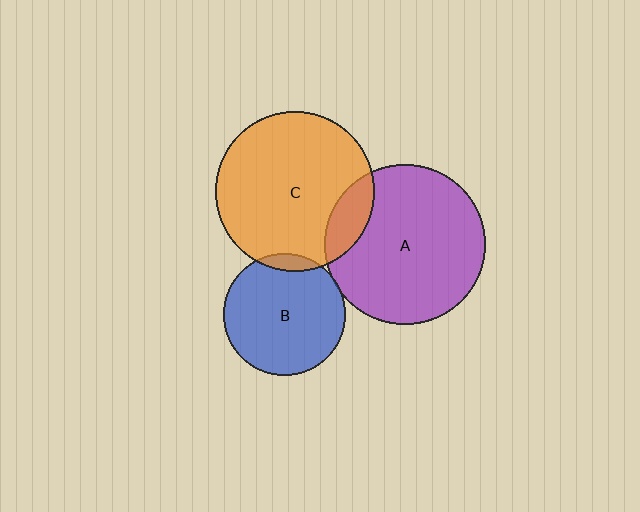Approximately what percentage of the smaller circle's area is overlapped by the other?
Approximately 5%.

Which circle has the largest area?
Circle A (purple).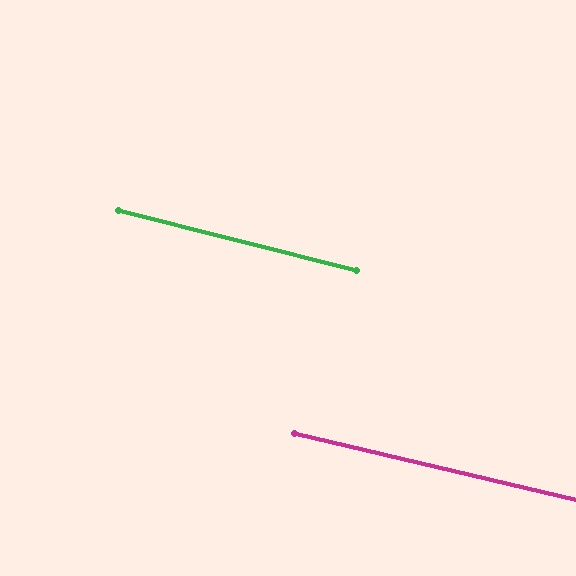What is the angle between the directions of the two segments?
Approximately 1 degree.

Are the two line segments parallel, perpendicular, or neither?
Parallel — their directions differ by only 0.9°.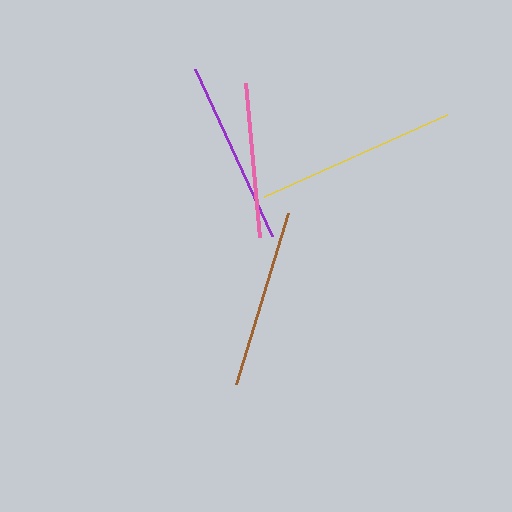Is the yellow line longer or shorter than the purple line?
The yellow line is longer than the purple line.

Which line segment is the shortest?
The pink line is the shortest at approximately 155 pixels.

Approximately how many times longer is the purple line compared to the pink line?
The purple line is approximately 1.2 times the length of the pink line.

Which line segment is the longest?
The yellow line is the longest at approximately 201 pixels.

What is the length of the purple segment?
The purple segment is approximately 184 pixels long.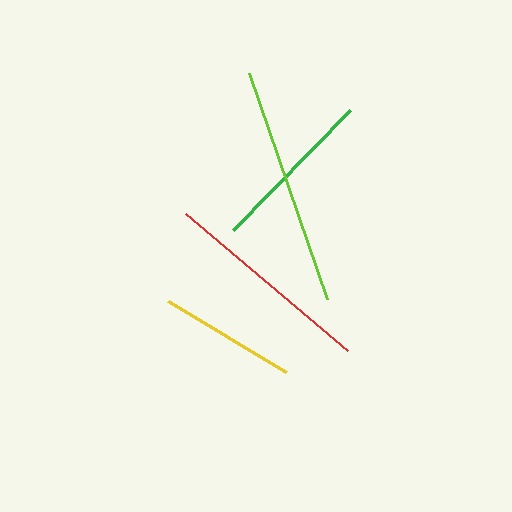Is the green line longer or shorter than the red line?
The red line is longer than the green line.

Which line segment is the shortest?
The yellow line is the shortest at approximately 138 pixels.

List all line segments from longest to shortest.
From longest to shortest: lime, red, green, yellow.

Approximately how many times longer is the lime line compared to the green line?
The lime line is approximately 1.4 times the length of the green line.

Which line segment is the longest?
The lime line is the longest at approximately 239 pixels.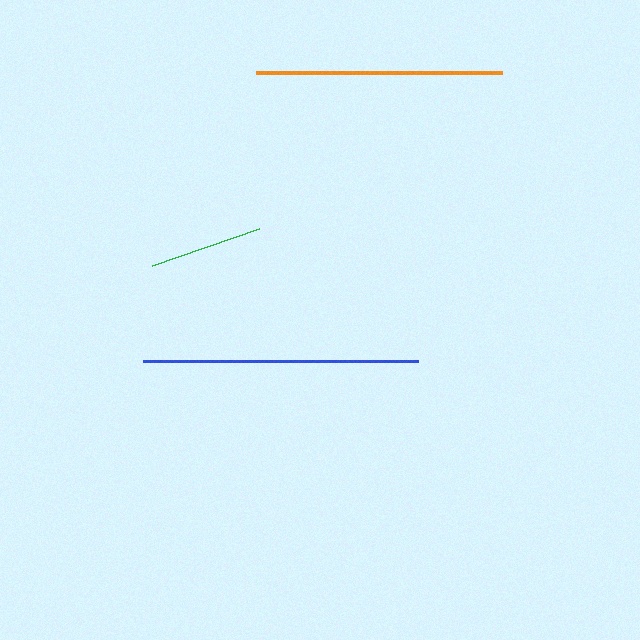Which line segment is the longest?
The blue line is the longest at approximately 275 pixels.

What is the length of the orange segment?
The orange segment is approximately 245 pixels long.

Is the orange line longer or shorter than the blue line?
The blue line is longer than the orange line.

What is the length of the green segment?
The green segment is approximately 113 pixels long.